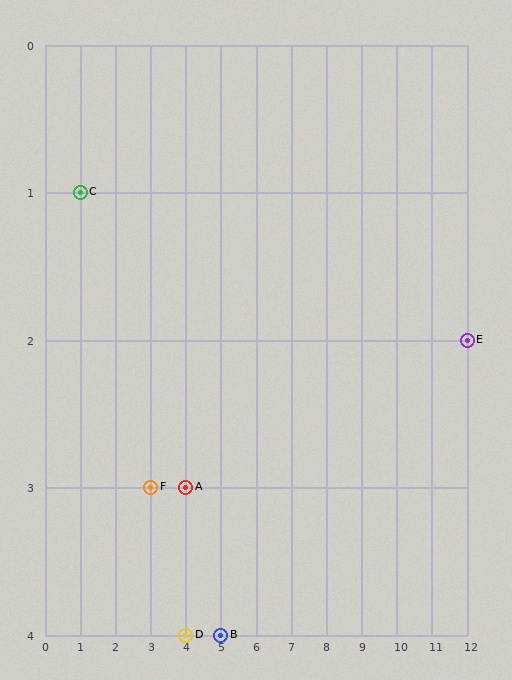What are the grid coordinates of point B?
Point B is at grid coordinates (5, 4).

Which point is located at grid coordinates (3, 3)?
Point F is at (3, 3).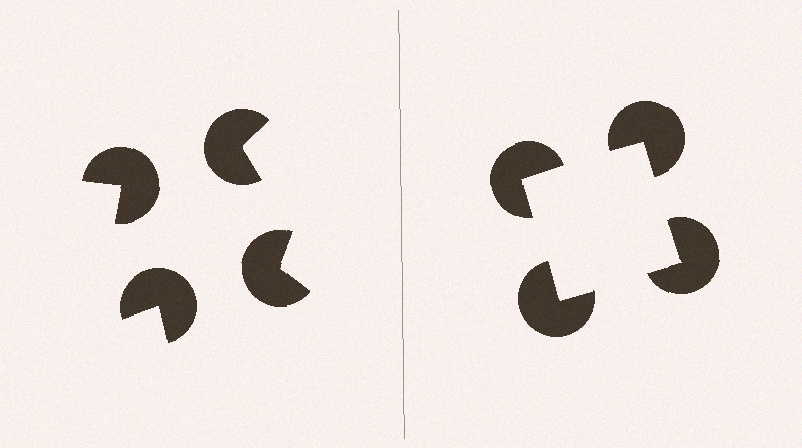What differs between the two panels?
The pac-man discs are positioned identically on both sides; only the wedge orientations differ. On the right they align to a square; on the left they are misaligned.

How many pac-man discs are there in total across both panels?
8 — 4 on each side.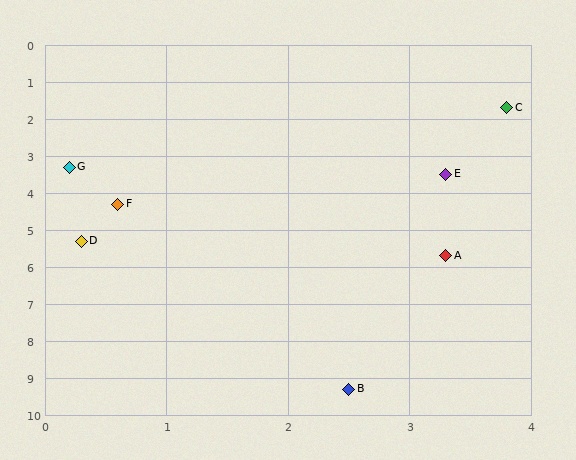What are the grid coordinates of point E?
Point E is at approximately (3.3, 3.5).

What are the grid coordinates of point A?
Point A is at approximately (3.3, 5.7).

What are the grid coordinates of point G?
Point G is at approximately (0.2, 3.3).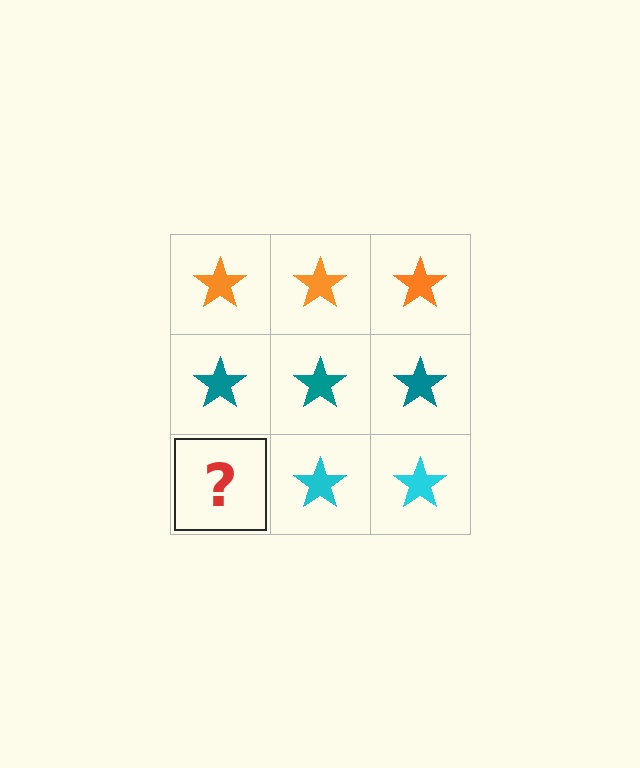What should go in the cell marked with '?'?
The missing cell should contain a cyan star.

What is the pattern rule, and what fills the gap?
The rule is that each row has a consistent color. The gap should be filled with a cyan star.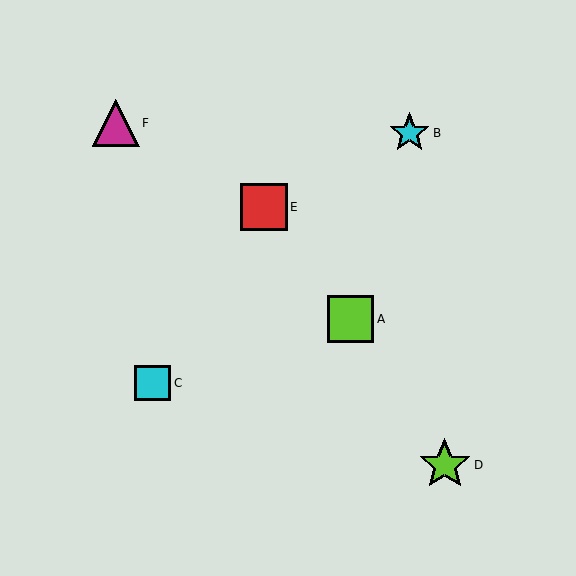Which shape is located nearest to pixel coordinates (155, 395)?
The cyan square (labeled C) at (153, 383) is nearest to that location.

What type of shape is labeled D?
Shape D is a lime star.